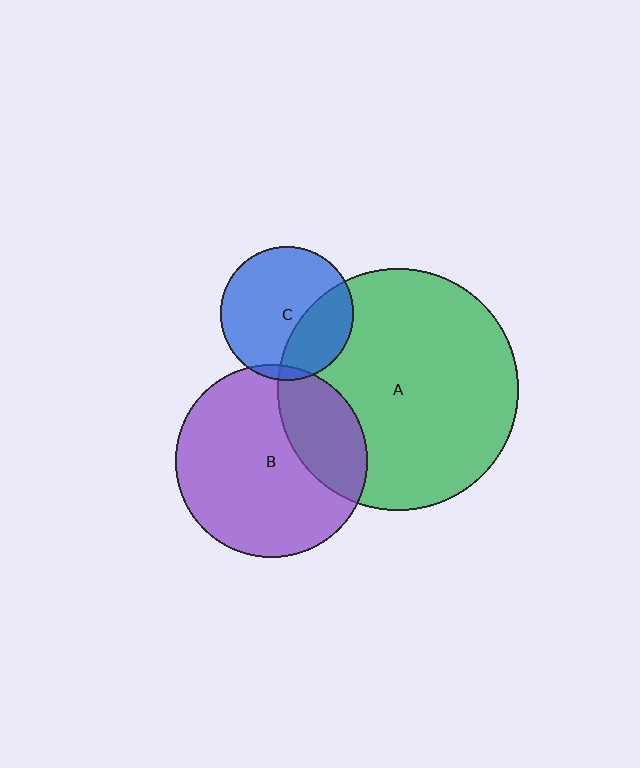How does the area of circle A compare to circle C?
Approximately 3.3 times.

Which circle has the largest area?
Circle A (green).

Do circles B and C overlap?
Yes.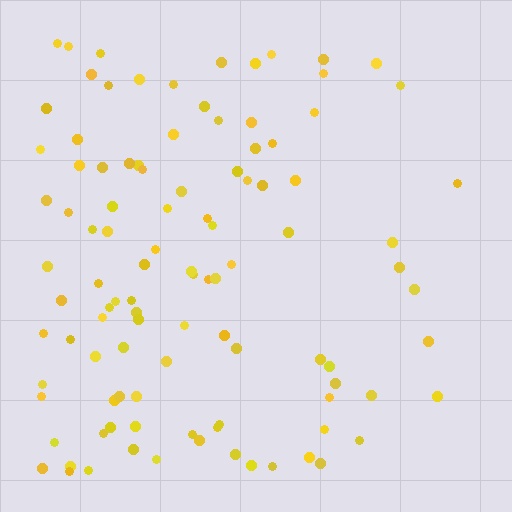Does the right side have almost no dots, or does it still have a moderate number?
Still a moderate number, just noticeably fewer than the left.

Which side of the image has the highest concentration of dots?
The left.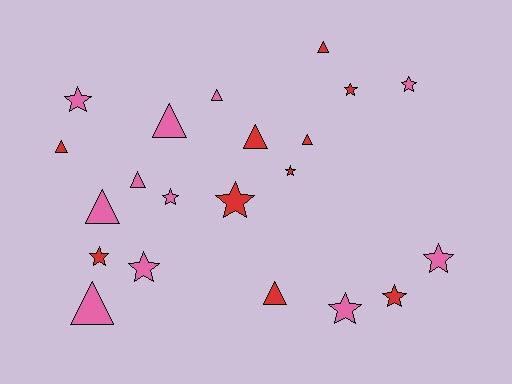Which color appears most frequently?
Pink, with 11 objects.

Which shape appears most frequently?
Star, with 11 objects.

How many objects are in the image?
There are 21 objects.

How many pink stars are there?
There are 6 pink stars.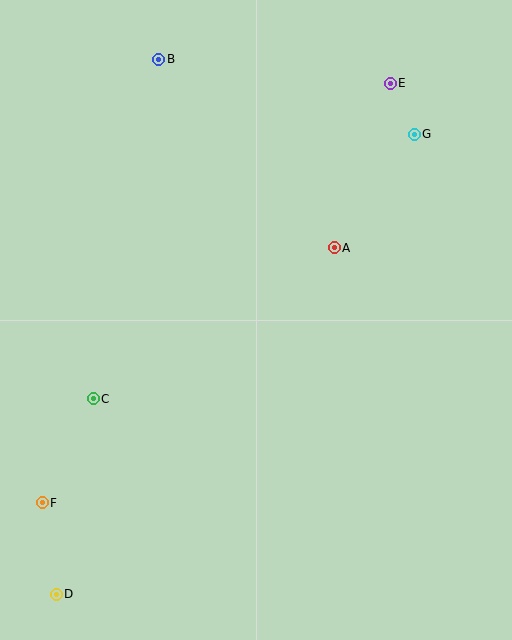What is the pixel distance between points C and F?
The distance between C and F is 116 pixels.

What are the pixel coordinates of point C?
Point C is at (93, 399).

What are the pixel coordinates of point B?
Point B is at (159, 59).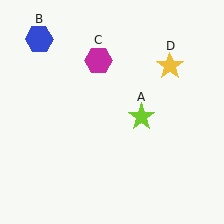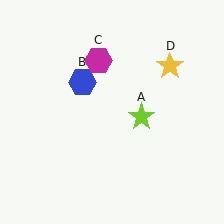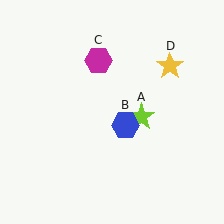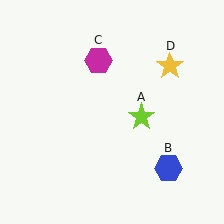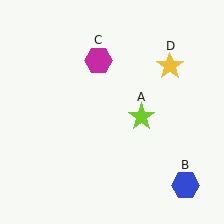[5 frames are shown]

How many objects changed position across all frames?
1 object changed position: blue hexagon (object B).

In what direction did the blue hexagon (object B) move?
The blue hexagon (object B) moved down and to the right.